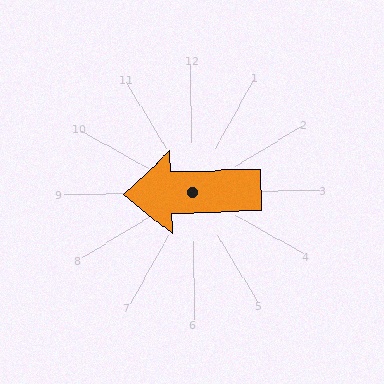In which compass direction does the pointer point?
West.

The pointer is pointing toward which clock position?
Roughly 9 o'clock.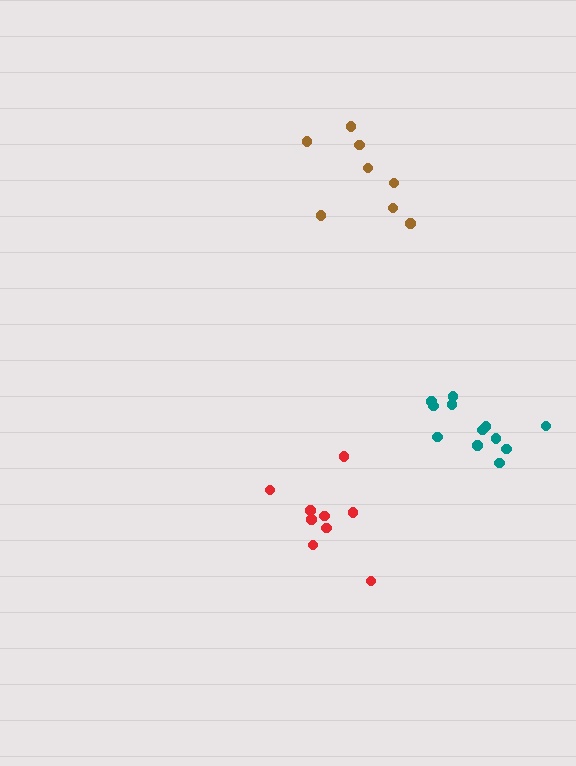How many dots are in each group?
Group 1: 8 dots, Group 2: 9 dots, Group 3: 12 dots (29 total).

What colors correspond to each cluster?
The clusters are colored: brown, red, teal.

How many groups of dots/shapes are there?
There are 3 groups.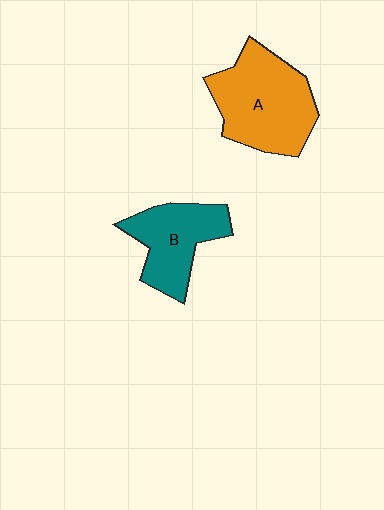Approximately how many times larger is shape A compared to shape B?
Approximately 1.4 times.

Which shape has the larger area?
Shape A (orange).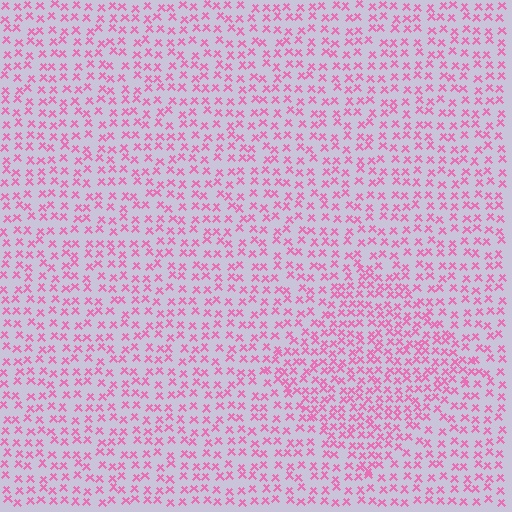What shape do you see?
I see a diamond.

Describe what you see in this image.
The image contains small pink elements arranged at two different densities. A diamond-shaped region is visible where the elements are more densely packed than the surrounding area.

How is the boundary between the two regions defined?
The boundary is defined by a change in element density (approximately 1.6x ratio). All elements are the same color, size, and shape.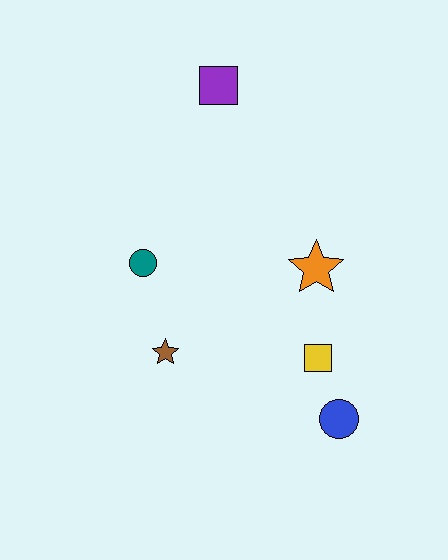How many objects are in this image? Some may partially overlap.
There are 6 objects.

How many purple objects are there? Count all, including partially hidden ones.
There is 1 purple object.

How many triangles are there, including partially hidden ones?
There are no triangles.